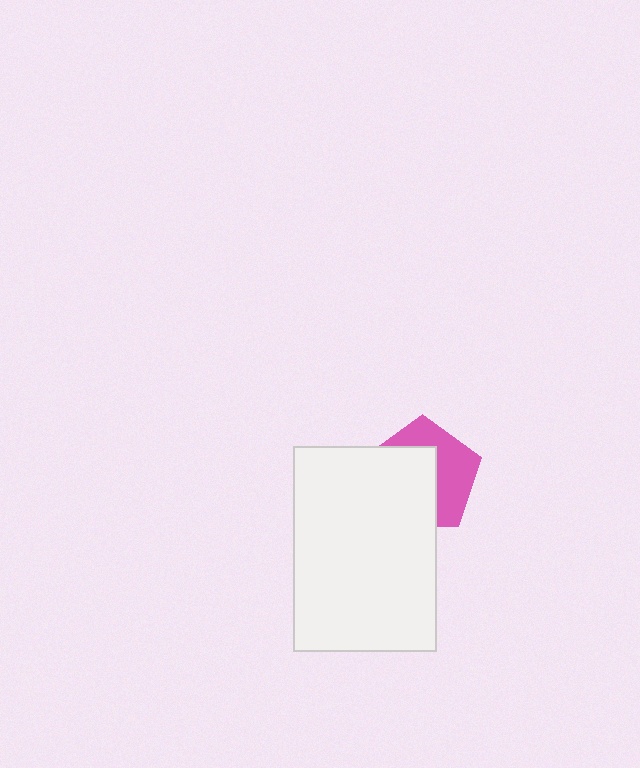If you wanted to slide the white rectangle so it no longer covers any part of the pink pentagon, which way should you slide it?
Slide it toward the lower-left — that is the most direct way to separate the two shapes.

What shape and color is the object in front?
The object in front is a white rectangle.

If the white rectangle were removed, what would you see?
You would see the complete pink pentagon.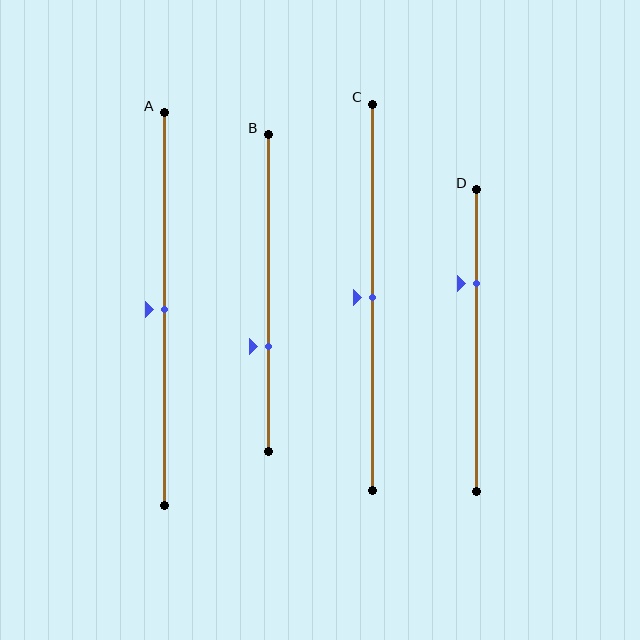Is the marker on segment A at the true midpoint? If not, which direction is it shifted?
Yes, the marker on segment A is at the true midpoint.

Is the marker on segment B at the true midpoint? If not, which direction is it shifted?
No, the marker on segment B is shifted downward by about 17% of the segment length.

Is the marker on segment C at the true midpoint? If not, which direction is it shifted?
Yes, the marker on segment C is at the true midpoint.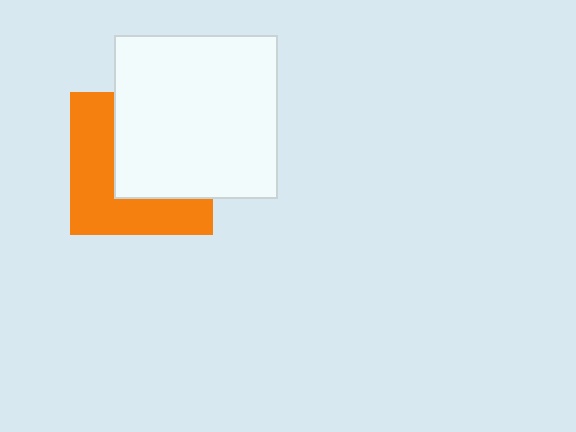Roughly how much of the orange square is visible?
About half of it is visible (roughly 48%).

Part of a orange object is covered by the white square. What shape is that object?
It is a square.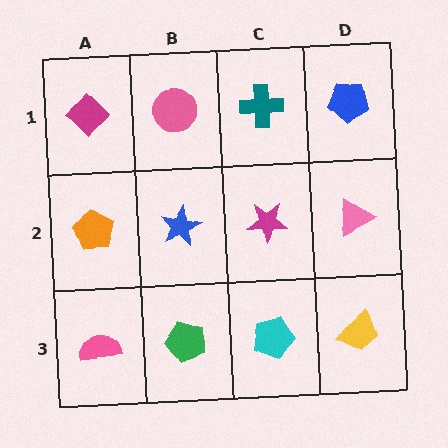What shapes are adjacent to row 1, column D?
A pink triangle (row 2, column D), a teal cross (row 1, column C).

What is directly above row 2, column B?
A pink circle.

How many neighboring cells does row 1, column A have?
2.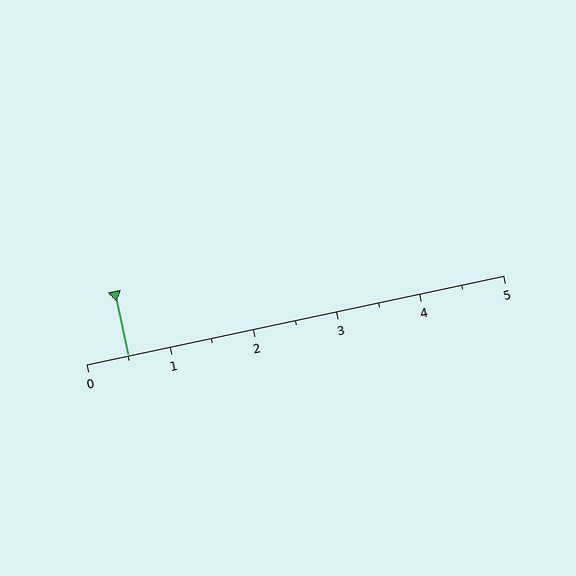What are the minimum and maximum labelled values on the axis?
The axis runs from 0 to 5.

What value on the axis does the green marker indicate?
The marker indicates approximately 0.5.